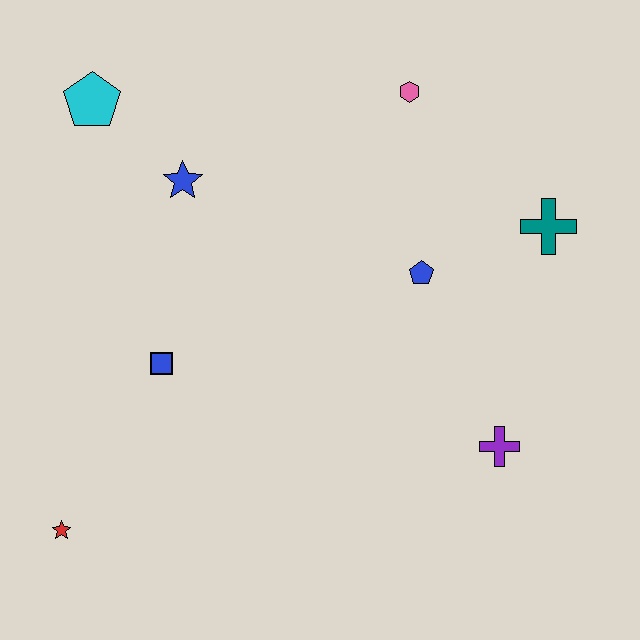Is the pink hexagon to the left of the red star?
No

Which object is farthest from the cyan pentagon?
The purple cross is farthest from the cyan pentagon.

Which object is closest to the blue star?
The cyan pentagon is closest to the blue star.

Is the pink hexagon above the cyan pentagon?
Yes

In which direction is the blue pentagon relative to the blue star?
The blue pentagon is to the right of the blue star.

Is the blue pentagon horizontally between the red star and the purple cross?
Yes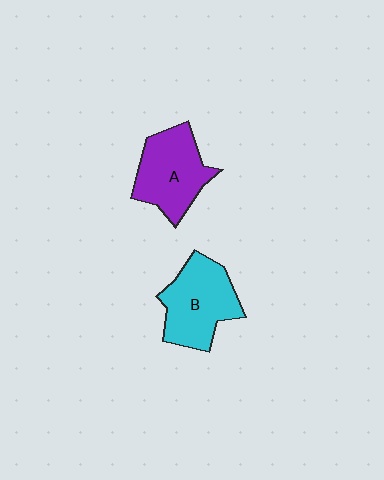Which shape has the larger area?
Shape B (cyan).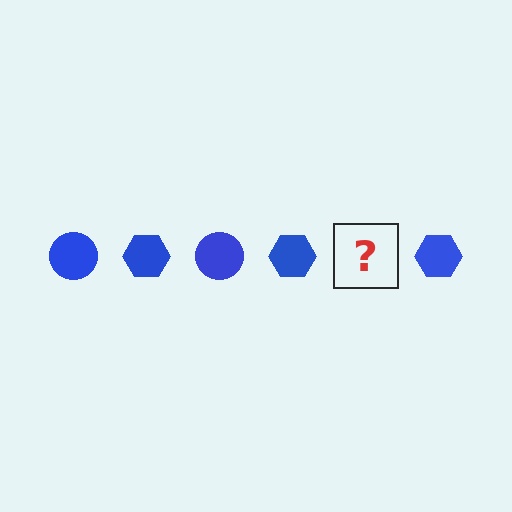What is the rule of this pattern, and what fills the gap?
The rule is that the pattern cycles through circle, hexagon shapes in blue. The gap should be filled with a blue circle.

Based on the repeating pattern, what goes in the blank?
The blank should be a blue circle.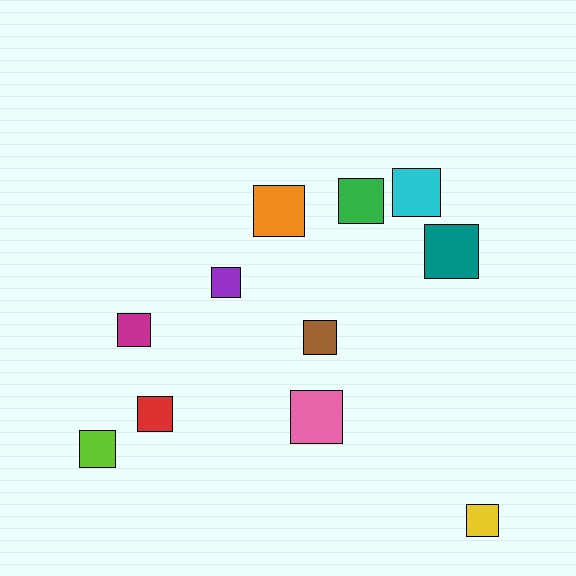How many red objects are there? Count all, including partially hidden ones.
There is 1 red object.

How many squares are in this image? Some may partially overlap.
There are 11 squares.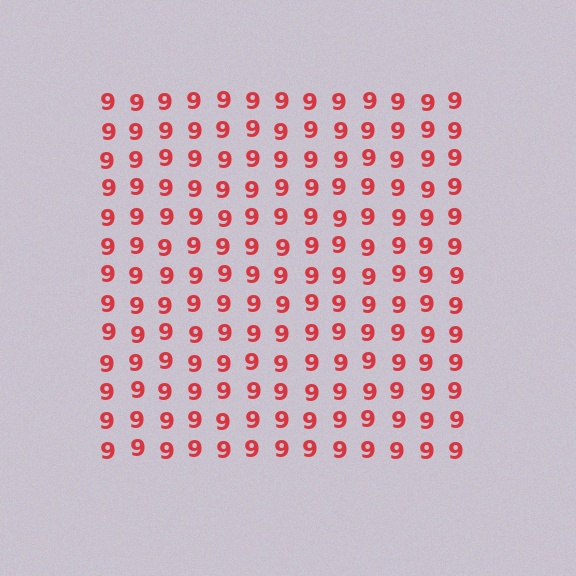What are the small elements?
The small elements are digit 9's.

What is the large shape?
The large shape is a square.